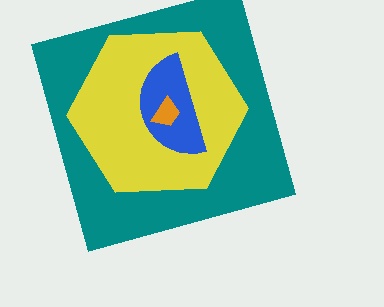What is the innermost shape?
The orange trapezoid.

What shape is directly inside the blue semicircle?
The orange trapezoid.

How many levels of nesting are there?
4.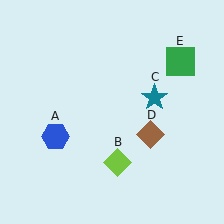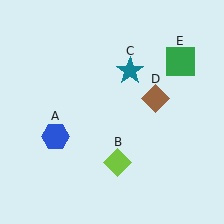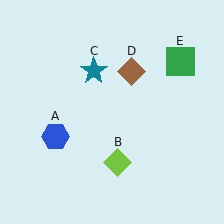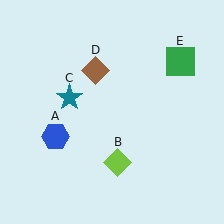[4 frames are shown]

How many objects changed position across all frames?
2 objects changed position: teal star (object C), brown diamond (object D).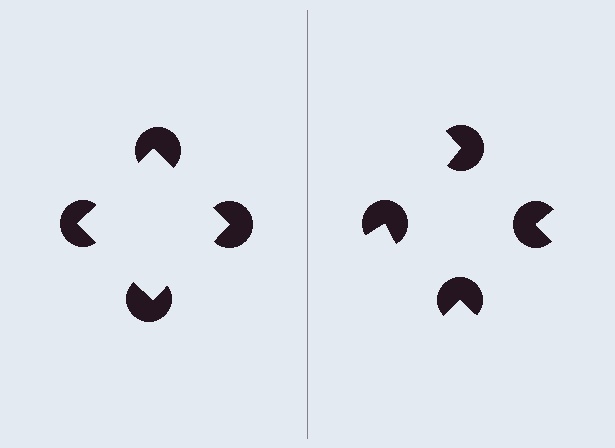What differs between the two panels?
The pac-man discs are positioned identically on both sides; only the wedge orientations differ. On the left they align to a square; on the right they are misaligned.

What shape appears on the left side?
An illusory square.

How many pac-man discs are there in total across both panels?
8 — 4 on each side.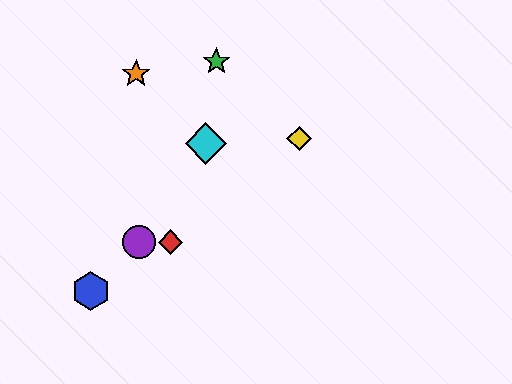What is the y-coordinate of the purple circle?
The purple circle is at y≈242.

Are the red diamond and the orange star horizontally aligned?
No, the red diamond is at y≈242 and the orange star is at y≈73.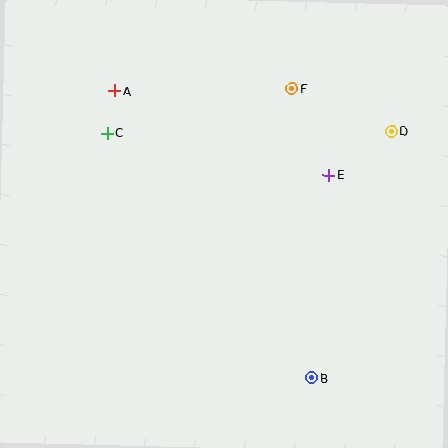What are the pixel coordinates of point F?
Point F is at (292, 88).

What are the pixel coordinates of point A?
Point A is at (115, 91).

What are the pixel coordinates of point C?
Point C is at (107, 134).